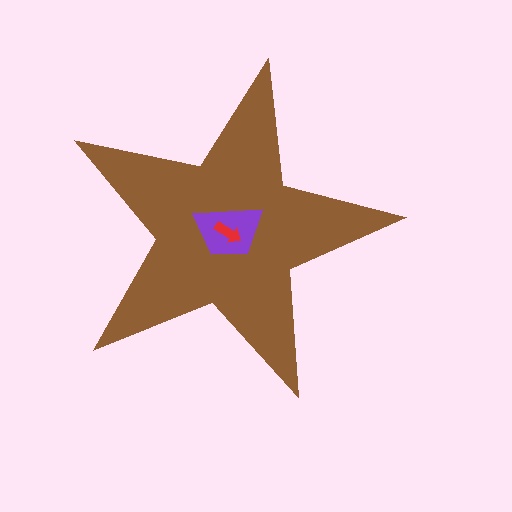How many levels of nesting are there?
3.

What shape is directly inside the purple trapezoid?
The red arrow.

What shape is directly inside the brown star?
The purple trapezoid.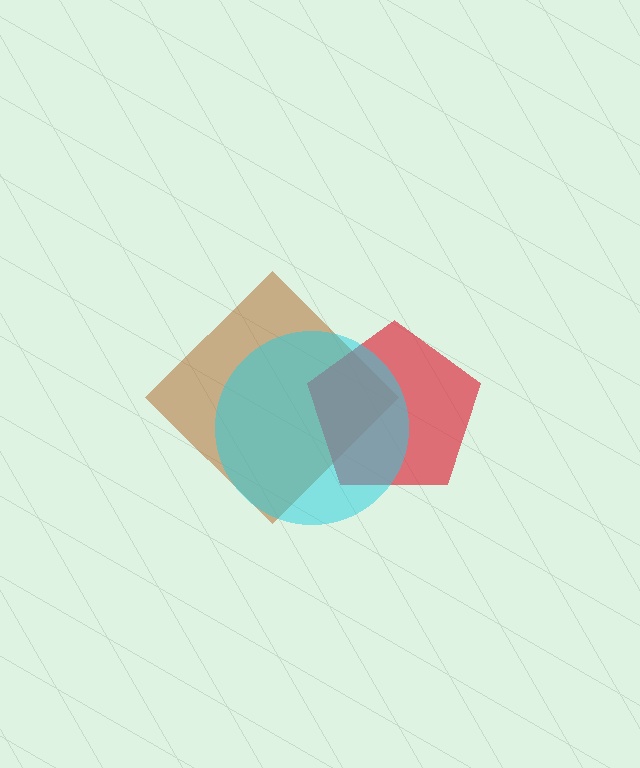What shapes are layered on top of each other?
The layered shapes are: a brown diamond, a red pentagon, a cyan circle.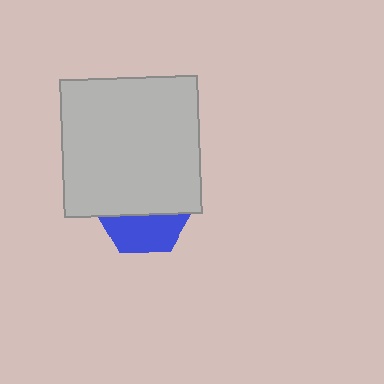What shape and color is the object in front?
The object in front is a light gray square.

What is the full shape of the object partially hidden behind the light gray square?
The partially hidden object is a blue hexagon.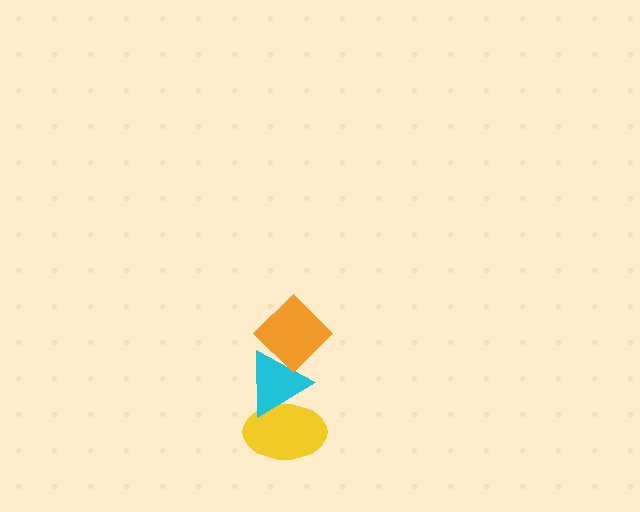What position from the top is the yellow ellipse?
The yellow ellipse is 3rd from the top.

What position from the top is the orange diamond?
The orange diamond is 1st from the top.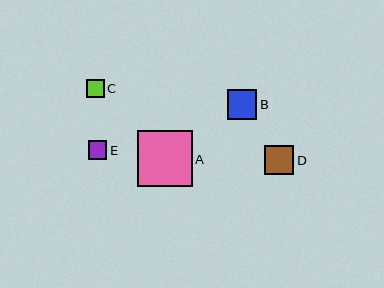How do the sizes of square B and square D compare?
Square B and square D are approximately the same size.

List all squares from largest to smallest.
From largest to smallest: A, B, D, E, C.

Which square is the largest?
Square A is the largest with a size of approximately 55 pixels.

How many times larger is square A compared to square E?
Square A is approximately 3.0 times the size of square E.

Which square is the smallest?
Square C is the smallest with a size of approximately 17 pixels.